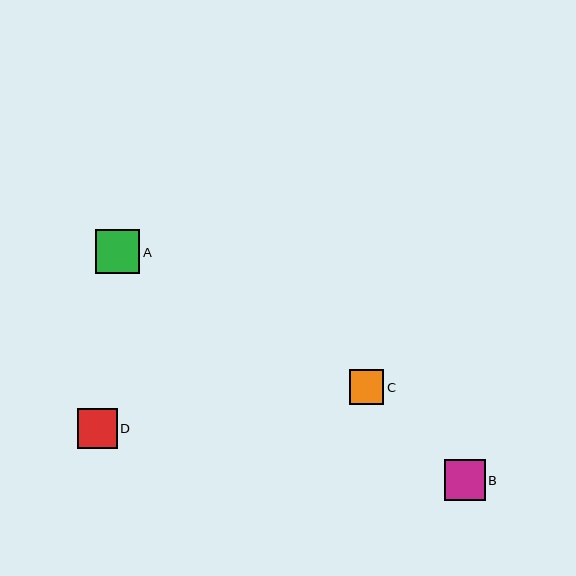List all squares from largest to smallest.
From largest to smallest: A, B, D, C.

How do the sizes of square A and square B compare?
Square A and square B are approximately the same size.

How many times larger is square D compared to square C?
Square D is approximately 1.1 times the size of square C.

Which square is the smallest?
Square C is the smallest with a size of approximately 35 pixels.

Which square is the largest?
Square A is the largest with a size of approximately 44 pixels.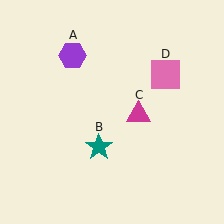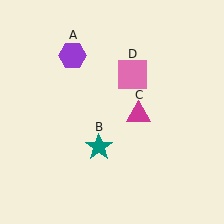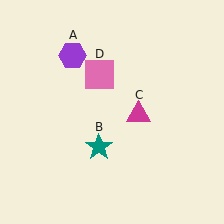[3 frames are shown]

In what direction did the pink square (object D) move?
The pink square (object D) moved left.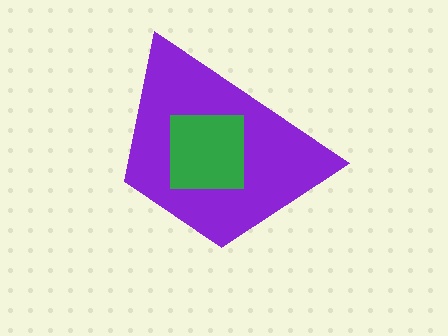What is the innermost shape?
The green square.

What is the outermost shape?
The purple trapezoid.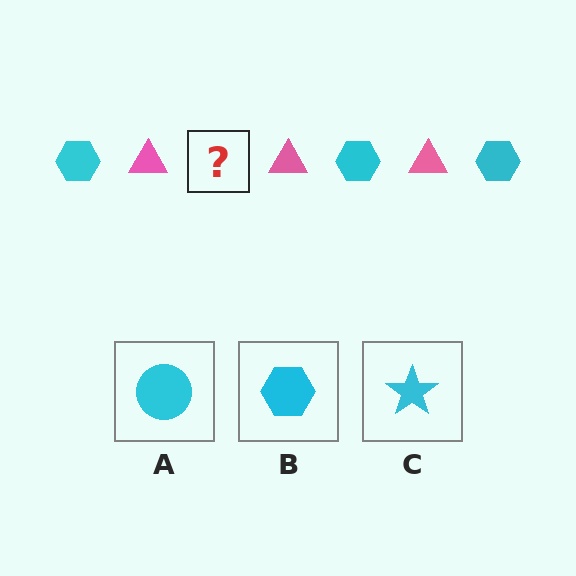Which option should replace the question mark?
Option B.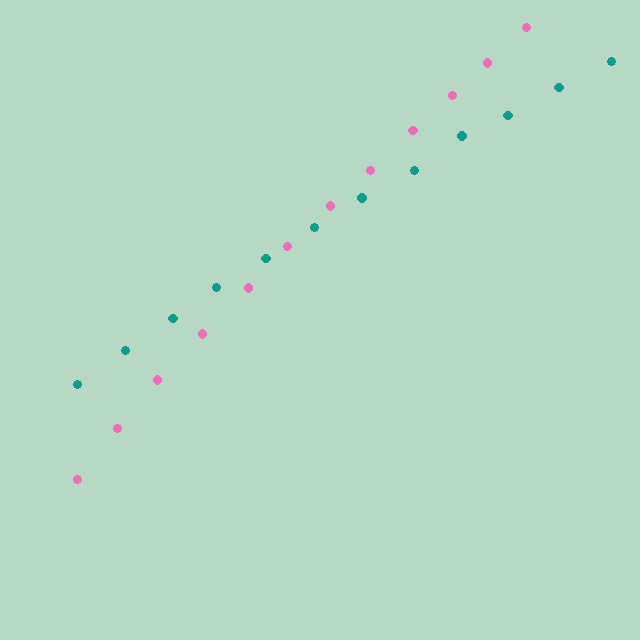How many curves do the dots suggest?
There are 2 distinct paths.